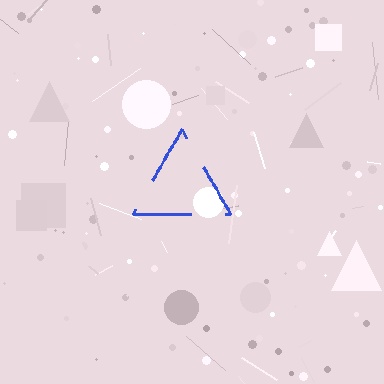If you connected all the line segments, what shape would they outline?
They would outline a triangle.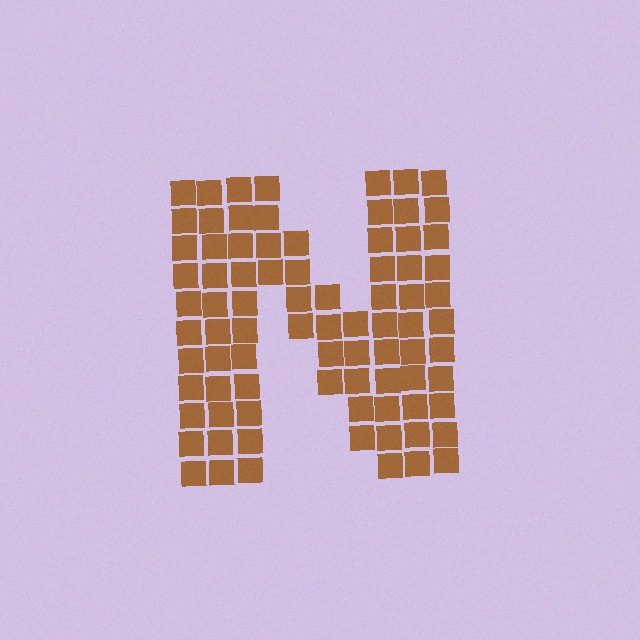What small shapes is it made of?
It is made of small squares.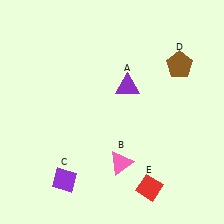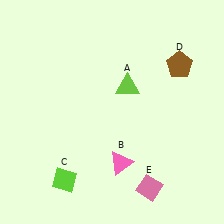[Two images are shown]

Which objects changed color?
A changed from purple to lime. C changed from purple to lime. E changed from red to pink.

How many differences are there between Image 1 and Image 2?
There are 3 differences between the two images.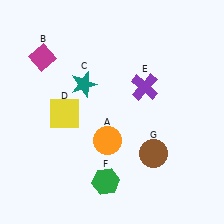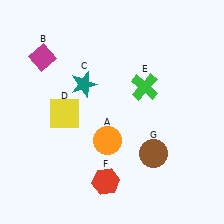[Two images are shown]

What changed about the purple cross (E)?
In Image 1, E is purple. In Image 2, it changed to green.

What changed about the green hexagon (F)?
In Image 1, F is green. In Image 2, it changed to red.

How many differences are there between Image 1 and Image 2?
There are 2 differences between the two images.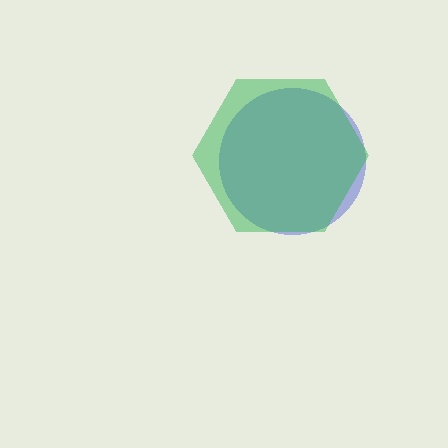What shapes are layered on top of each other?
The layered shapes are: a blue circle, a green hexagon.